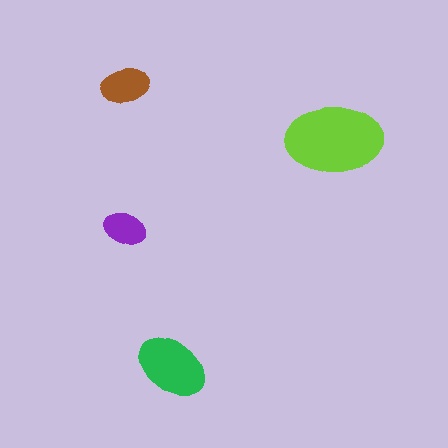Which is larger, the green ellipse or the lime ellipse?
The lime one.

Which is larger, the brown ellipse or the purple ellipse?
The brown one.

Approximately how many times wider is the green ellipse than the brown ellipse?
About 1.5 times wider.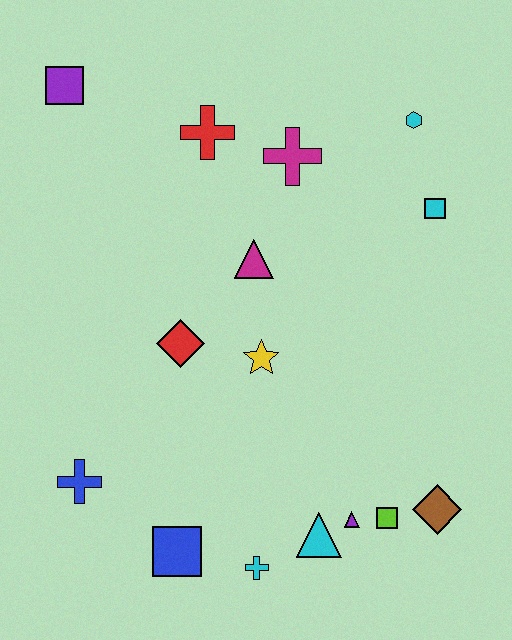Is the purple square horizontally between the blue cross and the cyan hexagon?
No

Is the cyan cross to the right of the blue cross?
Yes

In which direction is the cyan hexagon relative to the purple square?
The cyan hexagon is to the right of the purple square.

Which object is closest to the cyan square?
The cyan hexagon is closest to the cyan square.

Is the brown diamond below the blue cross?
Yes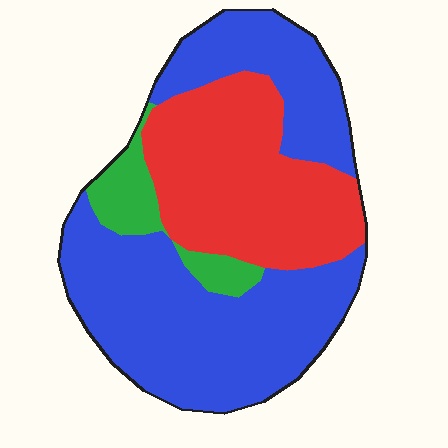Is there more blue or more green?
Blue.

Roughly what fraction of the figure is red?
Red covers 34% of the figure.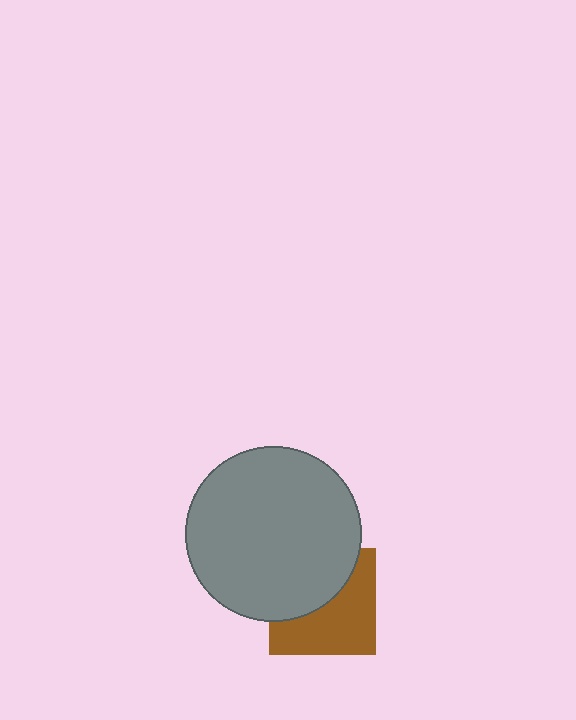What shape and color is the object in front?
The object in front is a gray circle.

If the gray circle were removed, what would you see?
You would see the complete brown square.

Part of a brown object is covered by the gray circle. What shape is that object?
It is a square.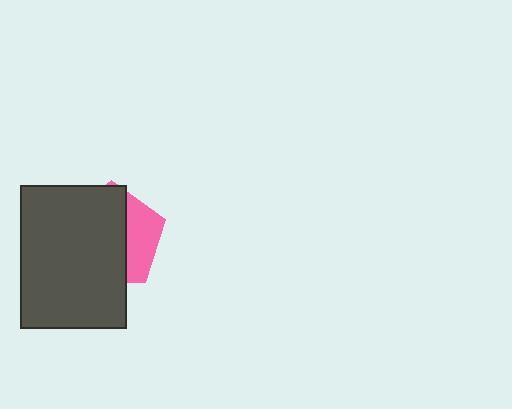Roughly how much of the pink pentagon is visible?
A small part of it is visible (roughly 31%).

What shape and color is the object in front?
The object in front is a dark gray rectangle.